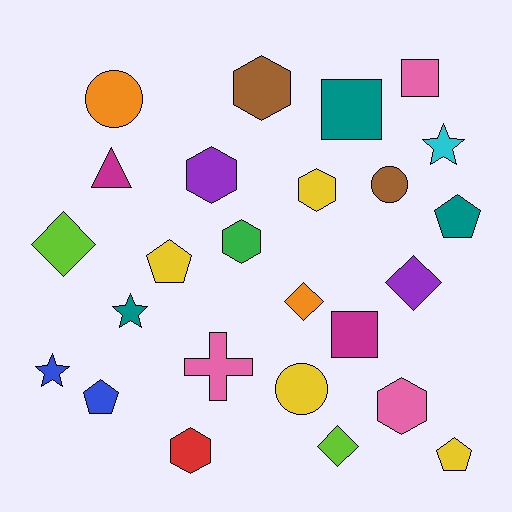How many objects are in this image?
There are 25 objects.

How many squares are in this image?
There are 3 squares.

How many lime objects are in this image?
There are 2 lime objects.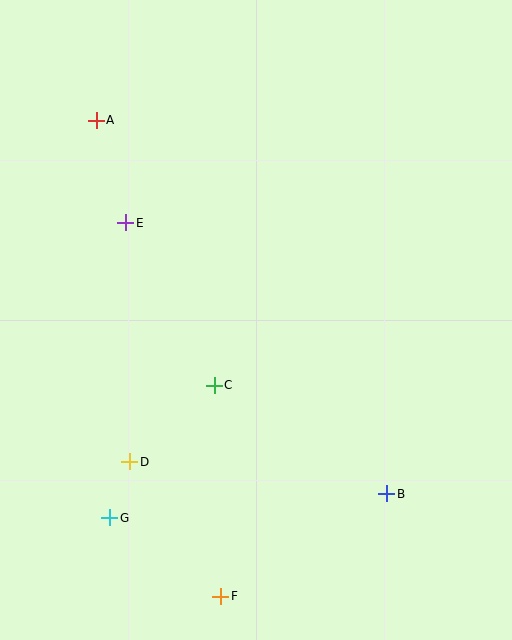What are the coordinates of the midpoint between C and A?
The midpoint between C and A is at (155, 253).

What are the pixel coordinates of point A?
Point A is at (96, 120).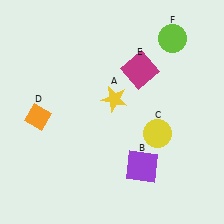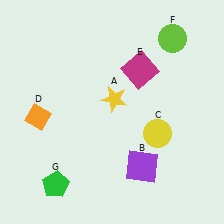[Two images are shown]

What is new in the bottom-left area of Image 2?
A green pentagon (G) was added in the bottom-left area of Image 2.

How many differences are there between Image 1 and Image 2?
There is 1 difference between the two images.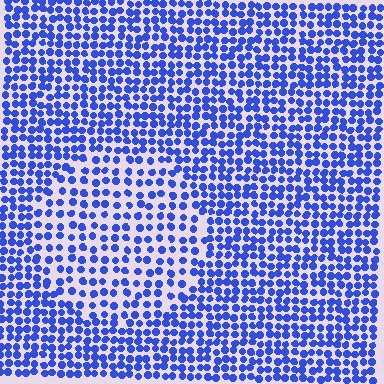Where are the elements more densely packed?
The elements are more densely packed outside the circle boundary.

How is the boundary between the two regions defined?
The boundary is defined by a change in element density (approximately 1.7x ratio). All elements are the same color, size, and shape.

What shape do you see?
I see a circle.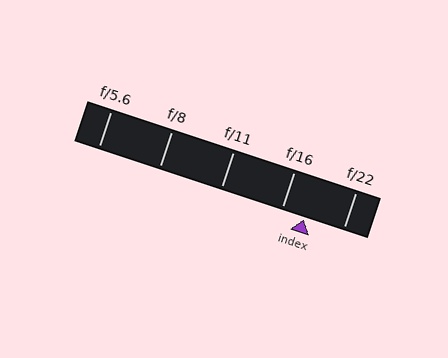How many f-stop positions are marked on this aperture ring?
There are 5 f-stop positions marked.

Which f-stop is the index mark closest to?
The index mark is closest to f/16.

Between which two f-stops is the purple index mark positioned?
The index mark is between f/16 and f/22.